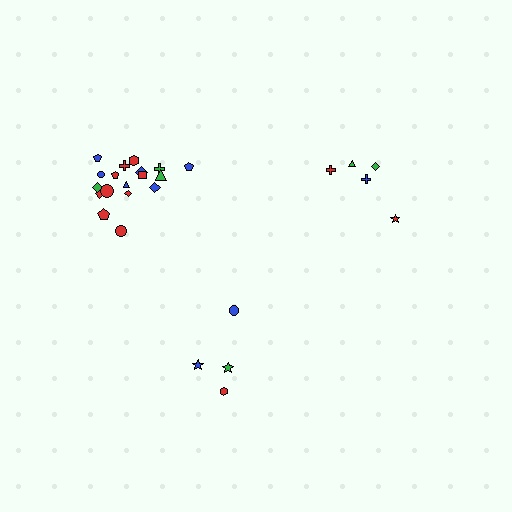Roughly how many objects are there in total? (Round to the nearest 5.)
Roughly 25 objects in total.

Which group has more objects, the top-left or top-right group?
The top-left group.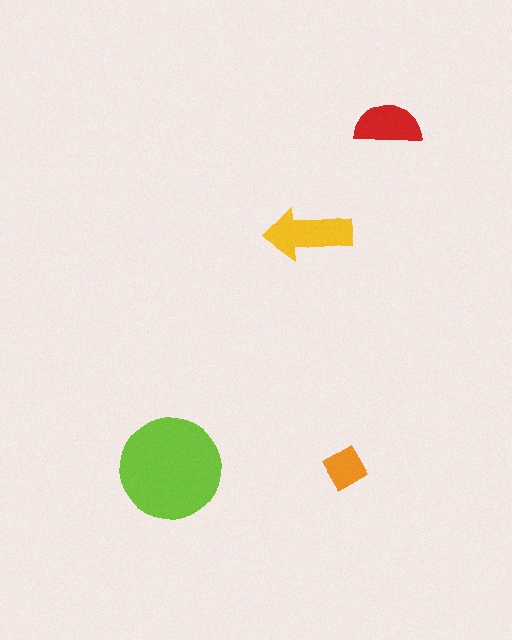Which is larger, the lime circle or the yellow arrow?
The lime circle.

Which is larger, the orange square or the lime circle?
The lime circle.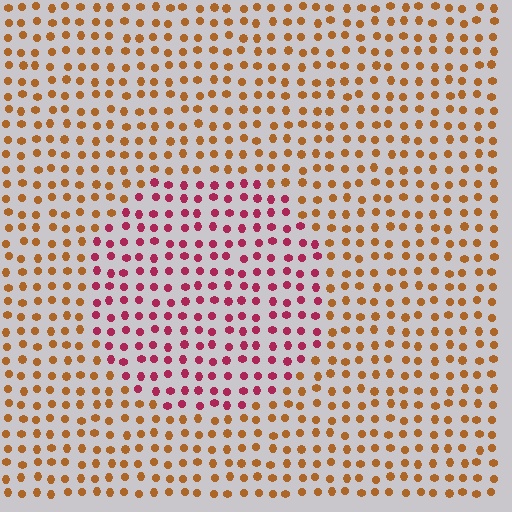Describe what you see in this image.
The image is filled with small brown elements in a uniform arrangement. A circle-shaped region is visible where the elements are tinted to a slightly different hue, forming a subtle color boundary.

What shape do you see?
I see a circle.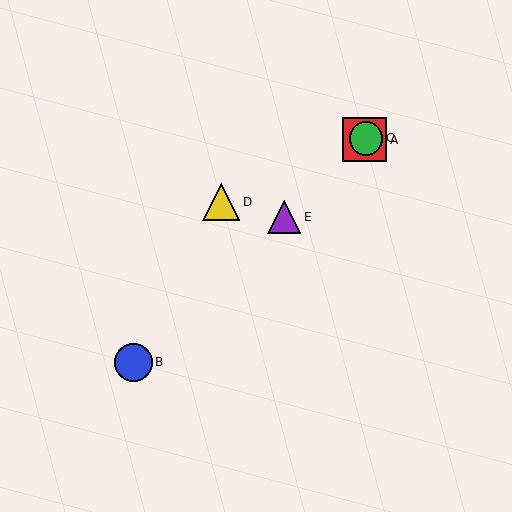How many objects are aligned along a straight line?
4 objects (A, B, C, E) are aligned along a straight line.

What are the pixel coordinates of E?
Object E is at (284, 217).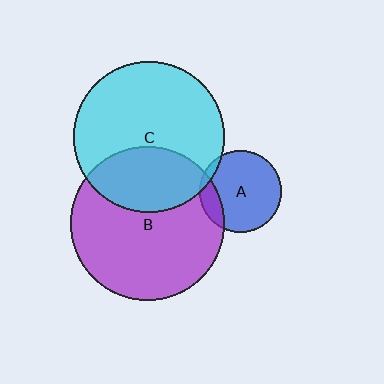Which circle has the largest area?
Circle B (purple).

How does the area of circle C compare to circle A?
Approximately 3.4 times.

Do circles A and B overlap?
Yes.